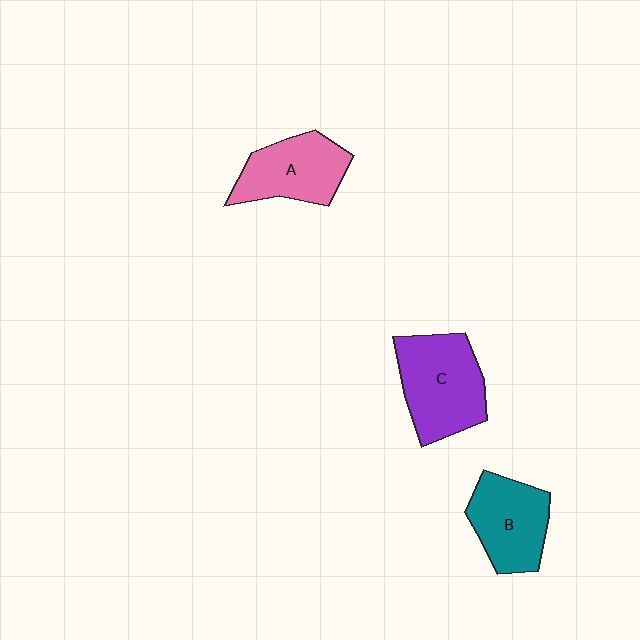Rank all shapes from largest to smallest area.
From largest to smallest: C (purple), B (teal), A (pink).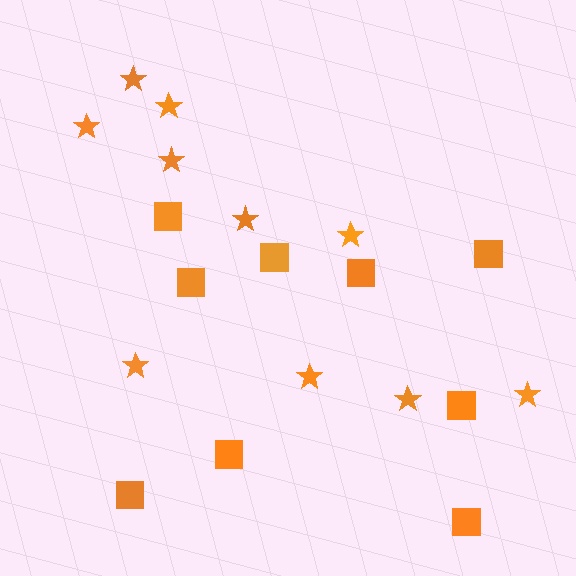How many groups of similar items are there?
There are 2 groups: one group of stars (10) and one group of squares (9).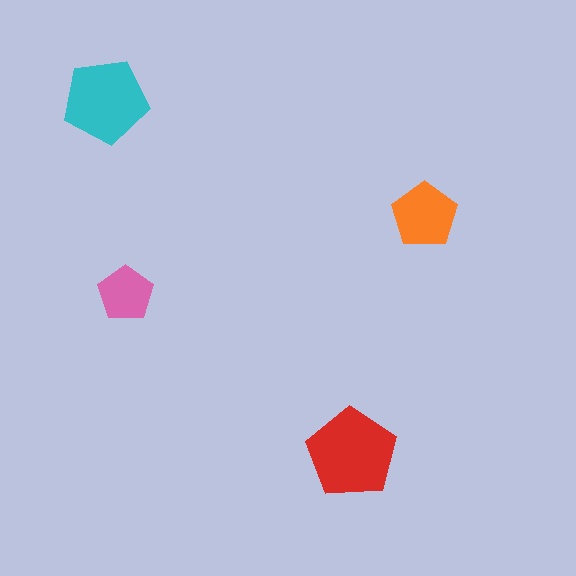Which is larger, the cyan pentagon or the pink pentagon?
The cyan one.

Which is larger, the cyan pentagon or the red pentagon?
The red one.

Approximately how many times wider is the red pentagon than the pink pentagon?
About 1.5 times wider.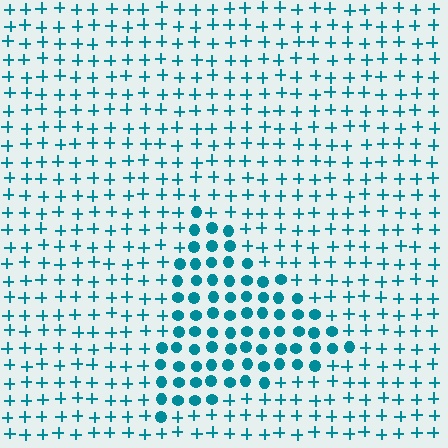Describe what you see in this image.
The image is filled with small teal elements arranged in a uniform grid. A triangle-shaped region contains circles, while the surrounding area contains plus signs. The boundary is defined purely by the change in element shape.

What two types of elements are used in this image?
The image uses circles inside the triangle region and plus signs outside it.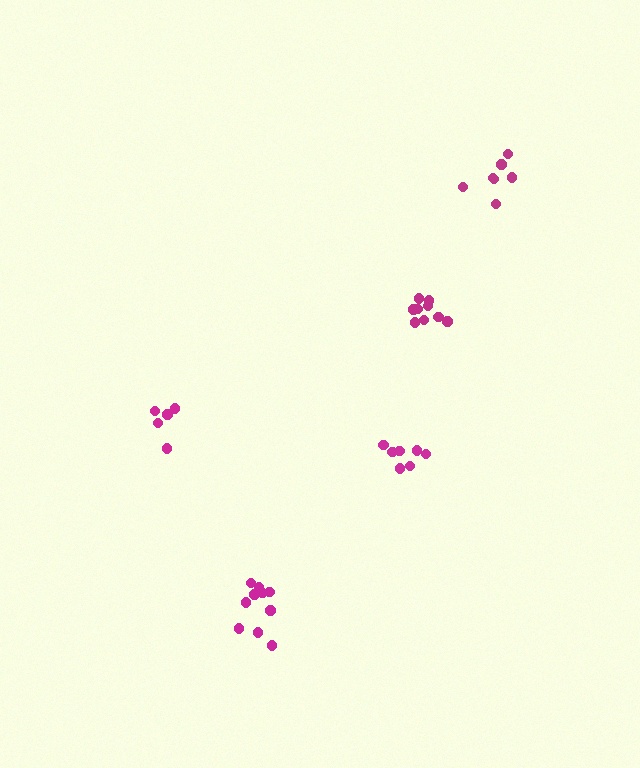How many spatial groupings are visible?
There are 5 spatial groupings.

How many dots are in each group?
Group 1: 5 dots, Group 2: 7 dots, Group 3: 7 dots, Group 4: 11 dots, Group 5: 9 dots (39 total).